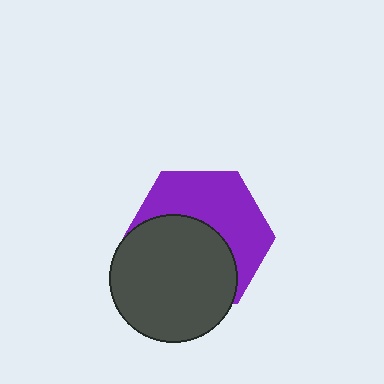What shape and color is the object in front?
The object in front is a dark gray circle.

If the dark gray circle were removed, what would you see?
You would see the complete purple hexagon.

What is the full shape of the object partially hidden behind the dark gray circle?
The partially hidden object is a purple hexagon.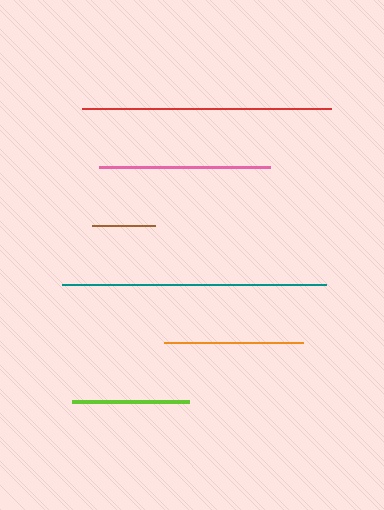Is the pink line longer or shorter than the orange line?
The pink line is longer than the orange line.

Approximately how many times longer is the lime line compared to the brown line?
The lime line is approximately 1.9 times the length of the brown line.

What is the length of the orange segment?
The orange segment is approximately 139 pixels long.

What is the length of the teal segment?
The teal segment is approximately 265 pixels long.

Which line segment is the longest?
The teal line is the longest at approximately 265 pixels.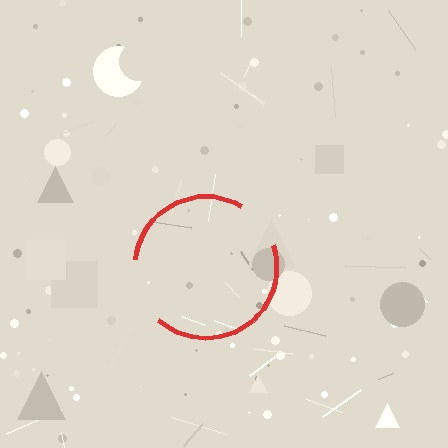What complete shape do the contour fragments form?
The contour fragments form a circle.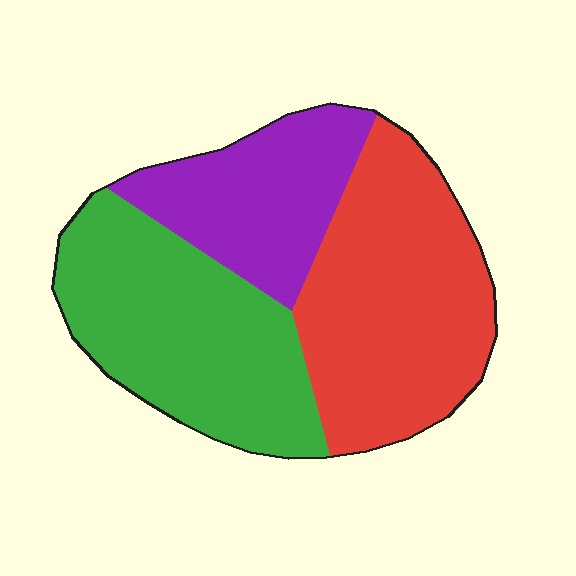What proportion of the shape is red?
Red covers 40% of the shape.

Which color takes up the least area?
Purple, at roughly 25%.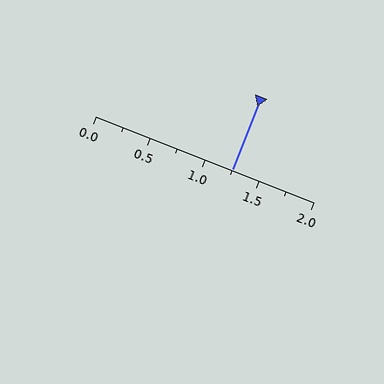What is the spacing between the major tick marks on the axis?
The major ticks are spaced 0.5 apart.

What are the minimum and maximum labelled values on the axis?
The axis runs from 0.0 to 2.0.